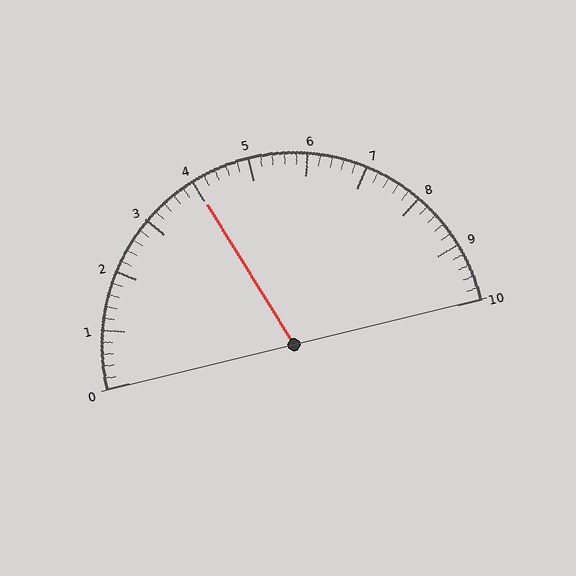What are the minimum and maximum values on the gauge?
The gauge ranges from 0 to 10.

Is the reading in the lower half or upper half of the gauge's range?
The reading is in the lower half of the range (0 to 10).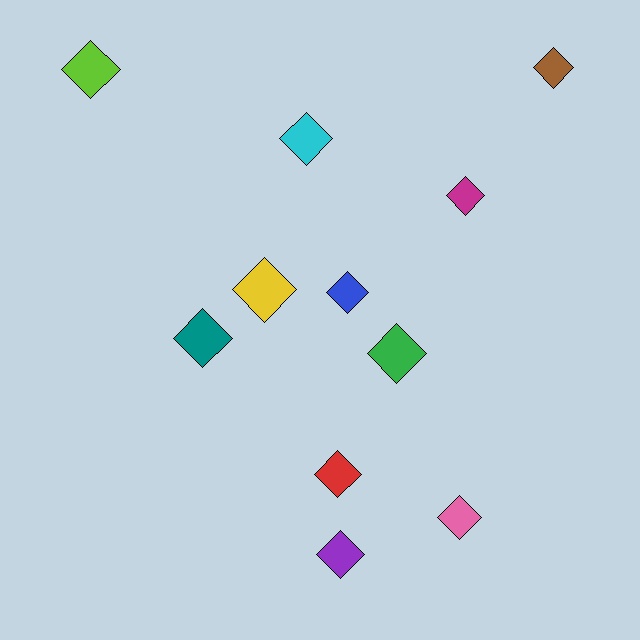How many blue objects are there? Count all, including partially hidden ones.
There is 1 blue object.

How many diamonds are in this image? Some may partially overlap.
There are 11 diamonds.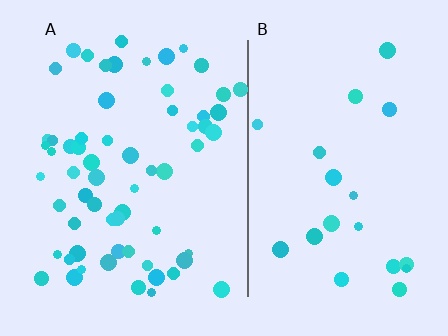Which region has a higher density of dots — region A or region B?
A (the left).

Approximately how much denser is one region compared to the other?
Approximately 3.0× — region A over region B.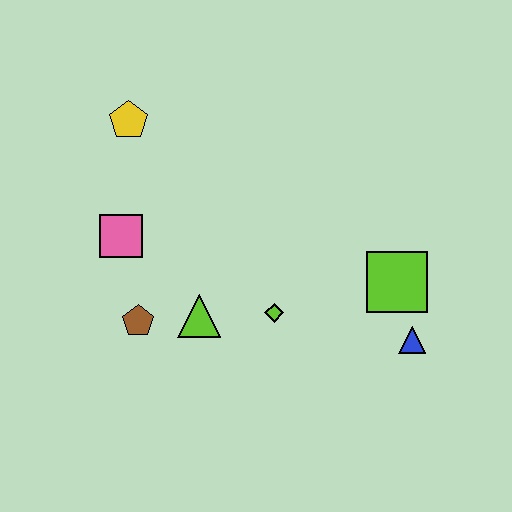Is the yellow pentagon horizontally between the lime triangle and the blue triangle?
No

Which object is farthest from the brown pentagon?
The blue triangle is farthest from the brown pentagon.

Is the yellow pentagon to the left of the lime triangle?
Yes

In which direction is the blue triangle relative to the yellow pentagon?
The blue triangle is to the right of the yellow pentagon.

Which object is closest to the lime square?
The blue triangle is closest to the lime square.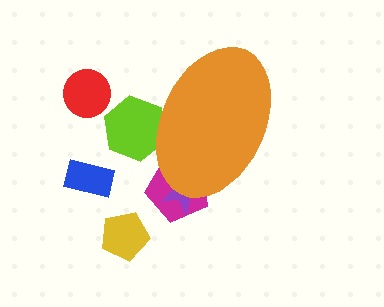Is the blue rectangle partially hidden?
No, the blue rectangle is fully visible.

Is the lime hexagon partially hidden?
Yes, the lime hexagon is partially hidden behind the orange ellipse.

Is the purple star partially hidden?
Yes, the purple star is partially hidden behind the orange ellipse.